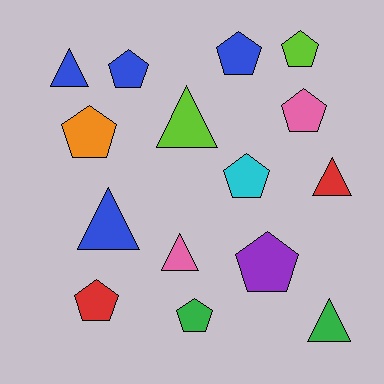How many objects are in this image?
There are 15 objects.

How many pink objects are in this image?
There are 2 pink objects.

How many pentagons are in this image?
There are 9 pentagons.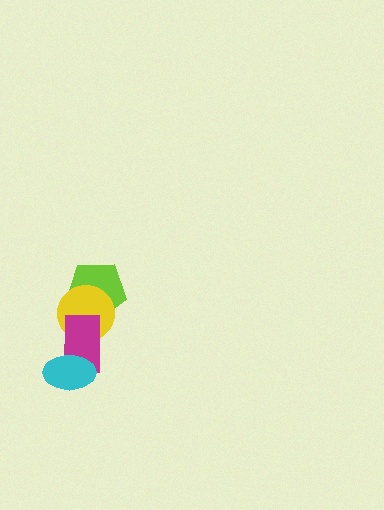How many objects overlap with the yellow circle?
2 objects overlap with the yellow circle.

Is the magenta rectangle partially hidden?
Yes, it is partially covered by another shape.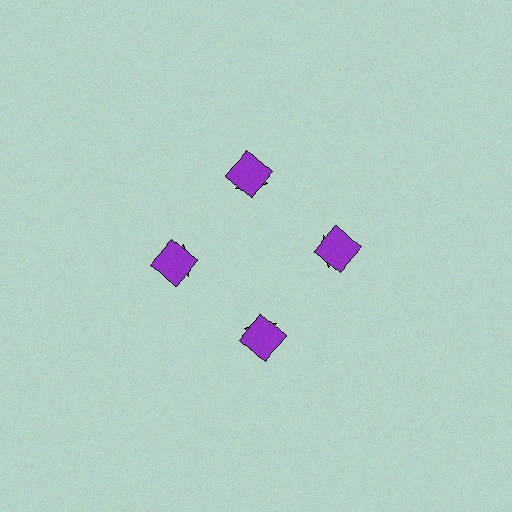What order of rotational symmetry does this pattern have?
This pattern has 4-fold rotational symmetry.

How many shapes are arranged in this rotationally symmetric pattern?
There are 8 shapes, arranged in 4 groups of 2.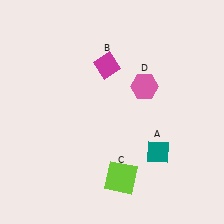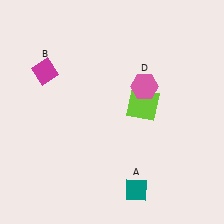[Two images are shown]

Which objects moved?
The objects that moved are: the teal diamond (A), the magenta diamond (B), the lime square (C).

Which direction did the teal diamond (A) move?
The teal diamond (A) moved down.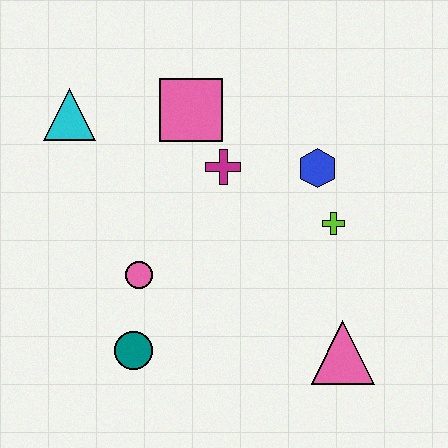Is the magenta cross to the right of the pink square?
Yes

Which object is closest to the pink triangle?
The lime cross is closest to the pink triangle.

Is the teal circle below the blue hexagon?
Yes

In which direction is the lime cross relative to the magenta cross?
The lime cross is to the right of the magenta cross.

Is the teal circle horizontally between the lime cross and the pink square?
No